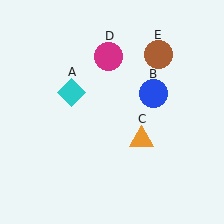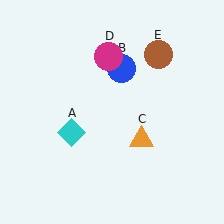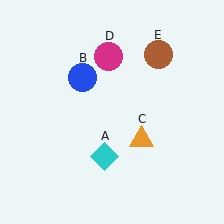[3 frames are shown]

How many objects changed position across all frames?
2 objects changed position: cyan diamond (object A), blue circle (object B).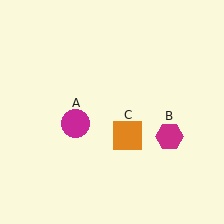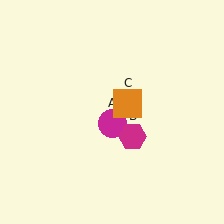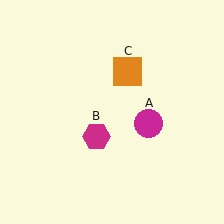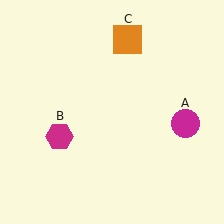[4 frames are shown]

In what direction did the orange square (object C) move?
The orange square (object C) moved up.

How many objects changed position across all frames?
3 objects changed position: magenta circle (object A), magenta hexagon (object B), orange square (object C).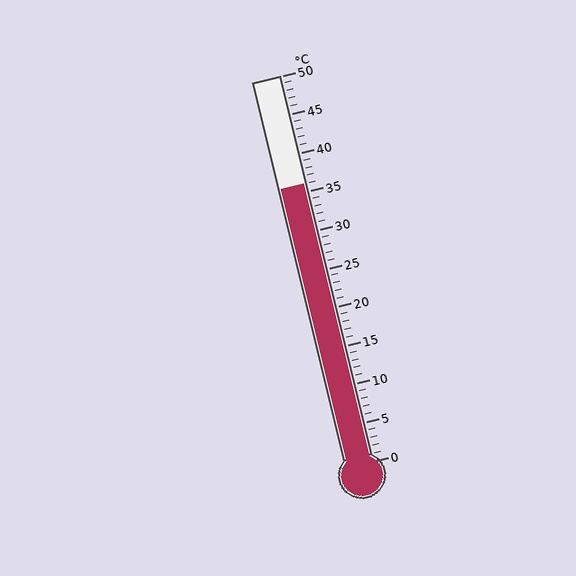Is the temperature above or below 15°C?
The temperature is above 15°C.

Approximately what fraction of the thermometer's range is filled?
The thermometer is filled to approximately 70% of its range.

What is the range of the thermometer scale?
The thermometer scale ranges from 0°C to 50°C.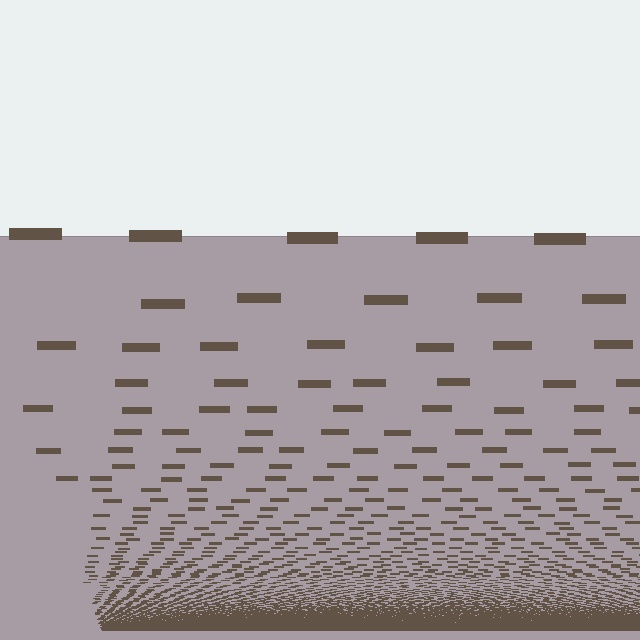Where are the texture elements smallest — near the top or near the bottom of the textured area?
Near the bottom.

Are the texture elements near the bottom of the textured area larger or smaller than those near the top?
Smaller. The gradient is inverted — elements near the bottom are smaller and denser.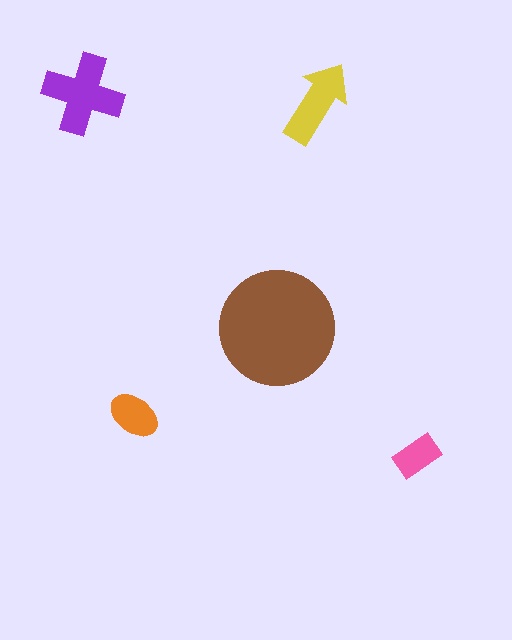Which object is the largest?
The brown circle.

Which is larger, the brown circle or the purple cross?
The brown circle.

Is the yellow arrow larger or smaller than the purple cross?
Smaller.